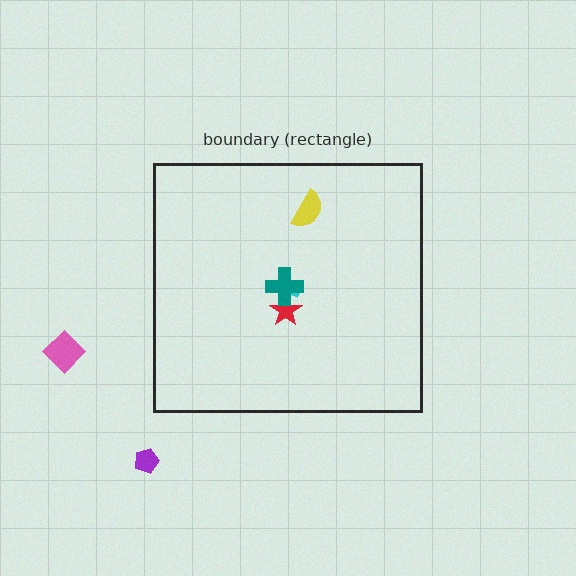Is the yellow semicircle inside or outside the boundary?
Inside.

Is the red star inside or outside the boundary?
Inside.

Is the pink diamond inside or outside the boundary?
Outside.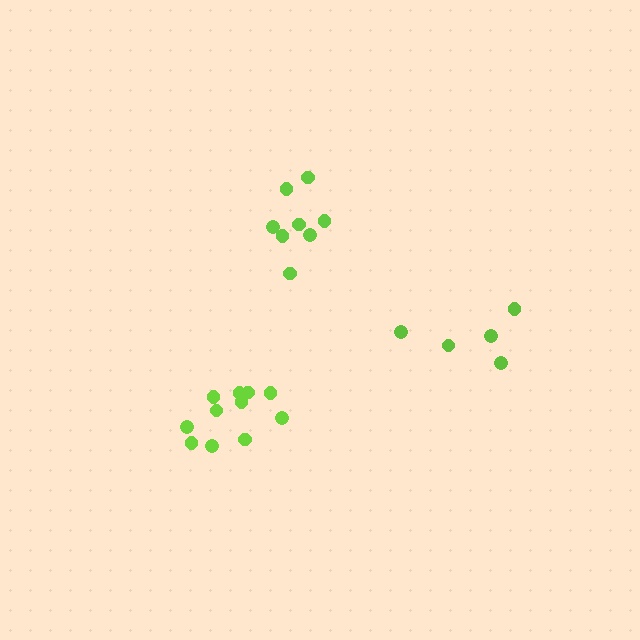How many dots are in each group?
Group 1: 11 dots, Group 2: 8 dots, Group 3: 5 dots (24 total).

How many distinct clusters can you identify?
There are 3 distinct clusters.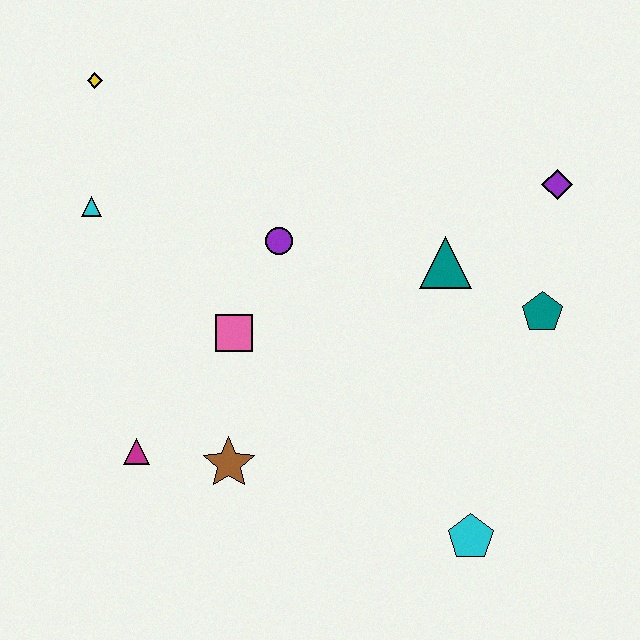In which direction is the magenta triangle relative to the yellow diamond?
The magenta triangle is below the yellow diamond.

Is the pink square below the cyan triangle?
Yes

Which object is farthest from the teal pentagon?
The yellow diamond is farthest from the teal pentagon.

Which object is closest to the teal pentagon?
The teal triangle is closest to the teal pentagon.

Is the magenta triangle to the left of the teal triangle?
Yes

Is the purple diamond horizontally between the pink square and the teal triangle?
No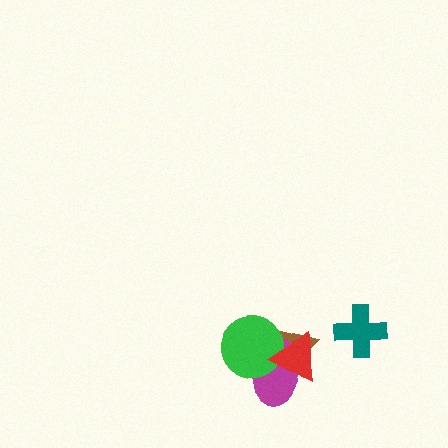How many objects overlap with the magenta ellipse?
3 objects overlap with the magenta ellipse.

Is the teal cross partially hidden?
No, no other shape covers it.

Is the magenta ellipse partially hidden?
Yes, it is partially covered by another shape.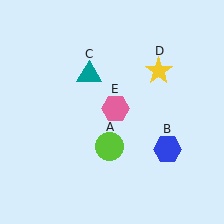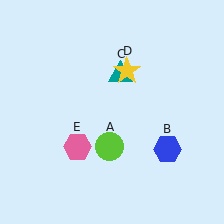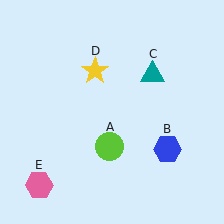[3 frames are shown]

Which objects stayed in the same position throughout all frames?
Lime circle (object A) and blue hexagon (object B) remained stationary.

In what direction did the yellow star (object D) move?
The yellow star (object D) moved left.